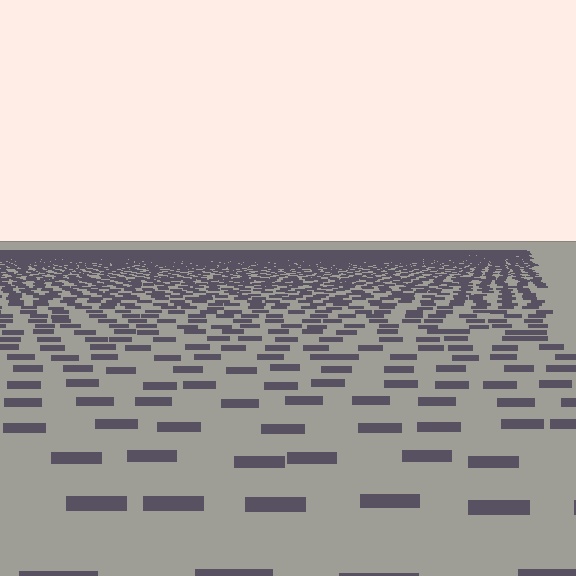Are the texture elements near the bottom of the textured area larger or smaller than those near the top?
Larger. Near the bottom, elements are closer to the viewer and appear at a bigger on-screen size.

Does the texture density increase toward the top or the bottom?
Density increases toward the top.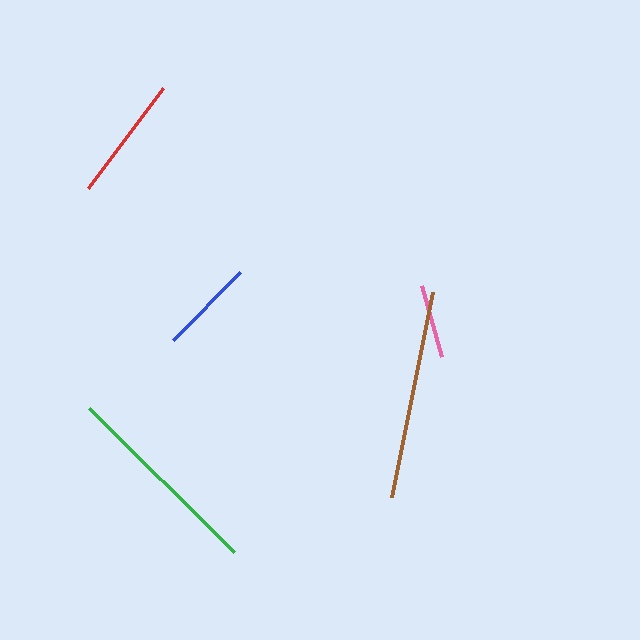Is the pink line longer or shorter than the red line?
The red line is longer than the pink line.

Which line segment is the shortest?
The pink line is the shortest at approximately 74 pixels.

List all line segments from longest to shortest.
From longest to shortest: brown, green, red, blue, pink.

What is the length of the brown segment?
The brown segment is approximately 209 pixels long.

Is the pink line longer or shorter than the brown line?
The brown line is longer than the pink line.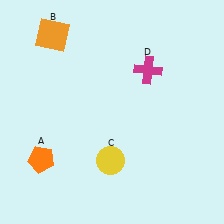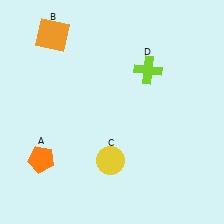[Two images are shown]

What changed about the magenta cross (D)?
In Image 1, D is magenta. In Image 2, it changed to lime.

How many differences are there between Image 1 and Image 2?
There is 1 difference between the two images.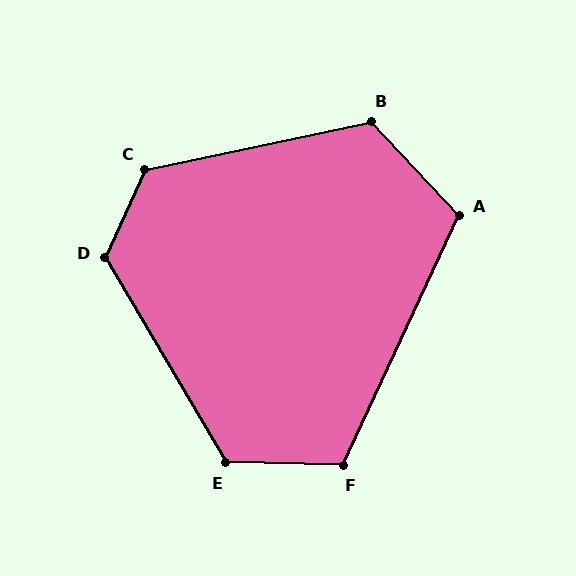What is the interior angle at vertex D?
Approximately 125 degrees (obtuse).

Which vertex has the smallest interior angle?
A, at approximately 112 degrees.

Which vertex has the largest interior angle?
C, at approximately 126 degrees.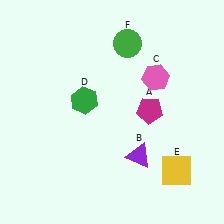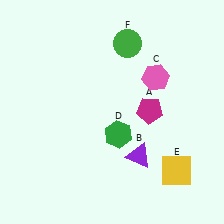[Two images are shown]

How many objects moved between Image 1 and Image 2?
1 object moved between the two images.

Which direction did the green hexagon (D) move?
The green hexagon (D) moved right.